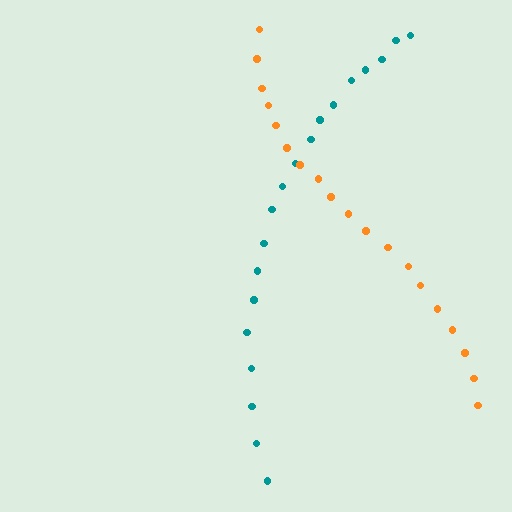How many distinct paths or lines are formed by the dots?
There are 2 distinct paths.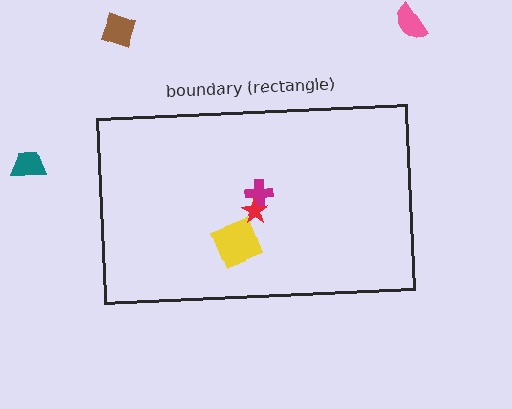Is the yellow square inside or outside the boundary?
Inside.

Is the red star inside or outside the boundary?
Inside.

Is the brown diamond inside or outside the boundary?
Outside.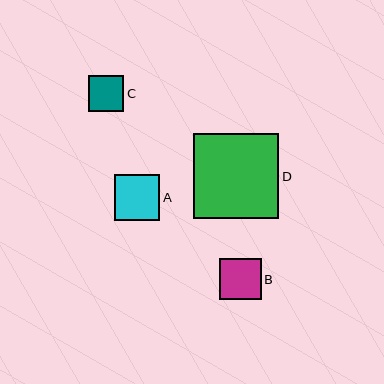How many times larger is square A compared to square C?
Square A is approximately 1.3 times the size of square C.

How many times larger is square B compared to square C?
Square B is approximately 1.2 times the size of square C.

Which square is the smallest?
Square C is the smallest with a size of approximately 35 pixels.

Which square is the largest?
Square D is the largest with a size of approximately 85 pixels.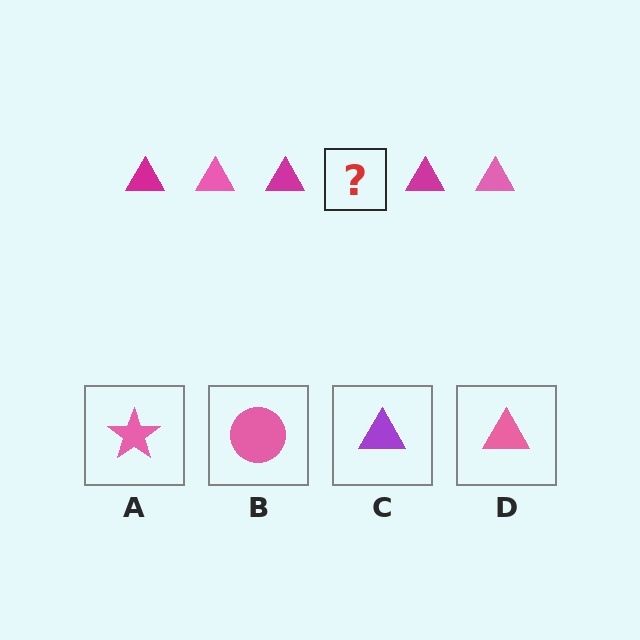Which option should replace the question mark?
Option D.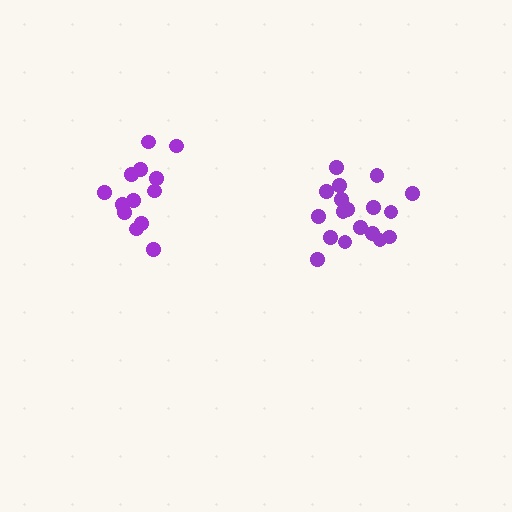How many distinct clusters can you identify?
There are 2 distinct clusters.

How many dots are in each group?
Group 1: 13 dots, Group 2: 18 dots (31 total).